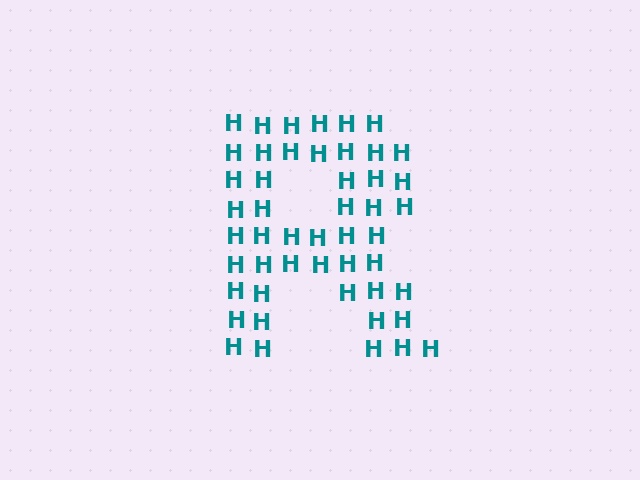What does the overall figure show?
The overall figure shows the letter R.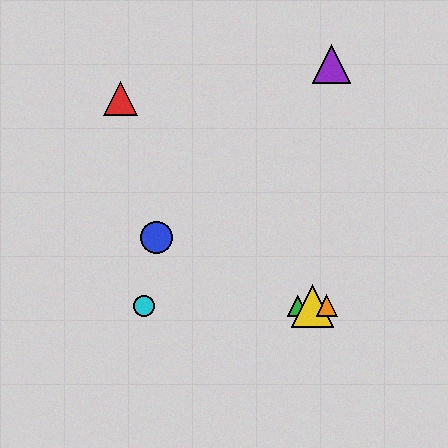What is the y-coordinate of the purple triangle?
The purple triangle is at y≈64.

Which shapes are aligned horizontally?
The green triangle, the yellow triangle, the orange triangle, the cyan circle are aligned horizontally.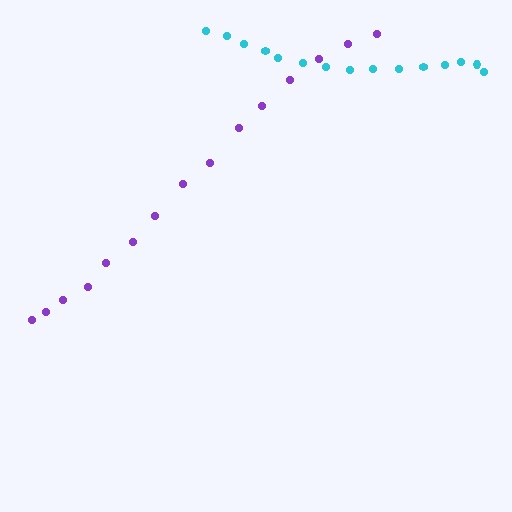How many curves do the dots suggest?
There are 2 distinct paths.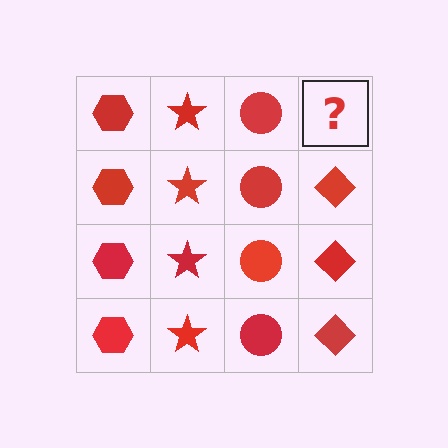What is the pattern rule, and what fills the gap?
The rule is that each column has a consistent shape. The gap should be filled with a red diamond.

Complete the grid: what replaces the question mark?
The question mark should be replaced with a red diamond.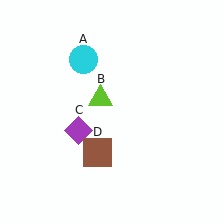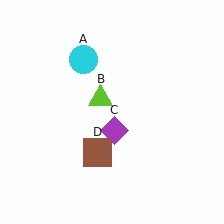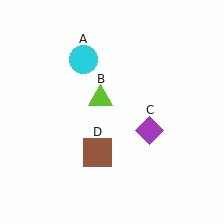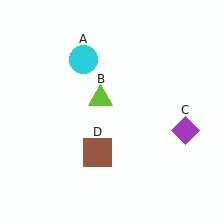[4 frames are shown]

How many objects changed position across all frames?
1 object changed position: purple diamond (object C).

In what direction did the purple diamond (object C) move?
The purple diamond (object C) moved right.